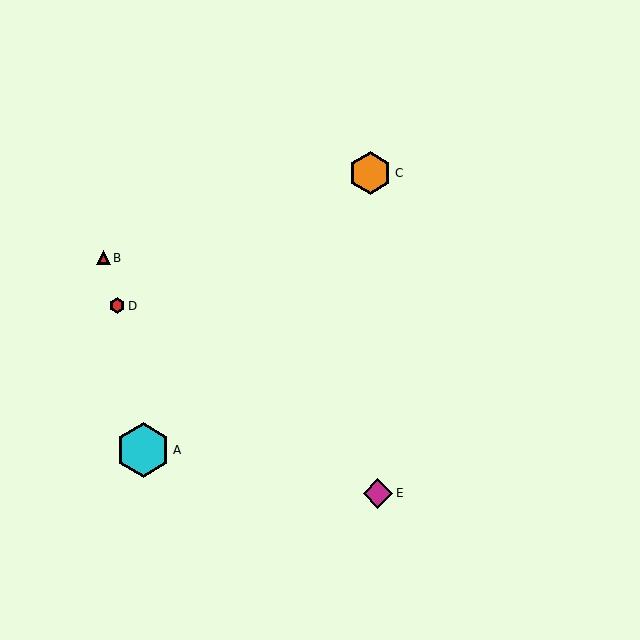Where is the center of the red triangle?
The center of the red triangle is at (103, 258).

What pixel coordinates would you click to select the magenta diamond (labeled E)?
Click at (378, 493) to select the magenta diamond E.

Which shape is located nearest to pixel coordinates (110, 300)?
The red hexagon (labeled D) at (117, 306) is nearest to that location.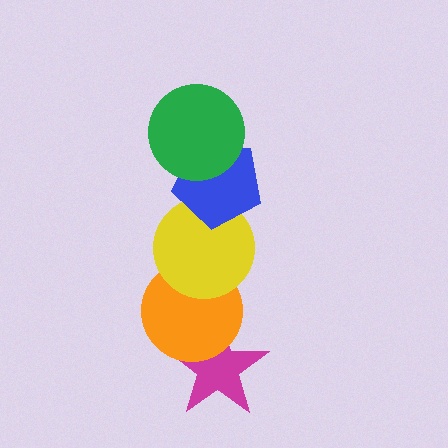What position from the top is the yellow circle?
The yellow circle is 3rd from the top.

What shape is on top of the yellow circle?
The blue pentagon is on top of the yellow circle.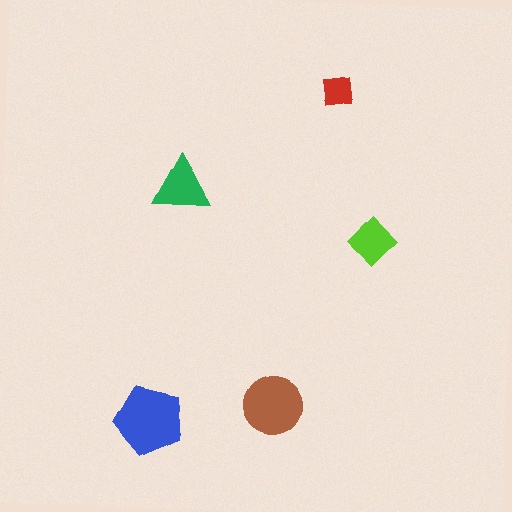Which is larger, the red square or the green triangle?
The green triangle.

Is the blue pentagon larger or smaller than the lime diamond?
Larger.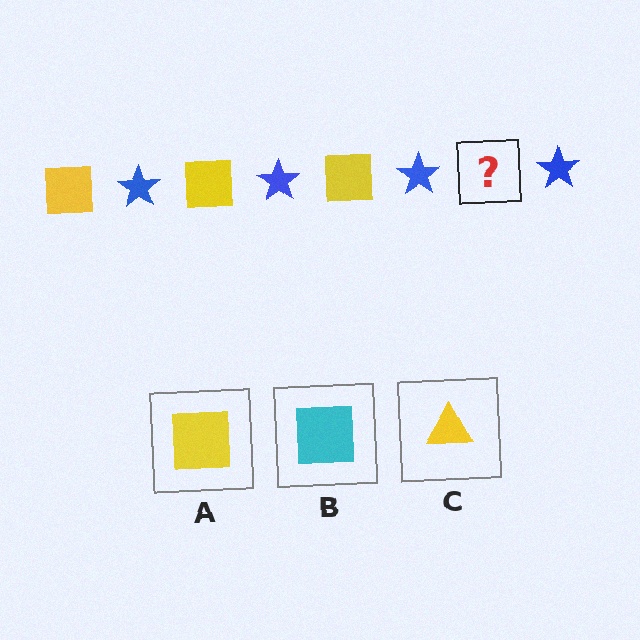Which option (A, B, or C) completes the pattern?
A.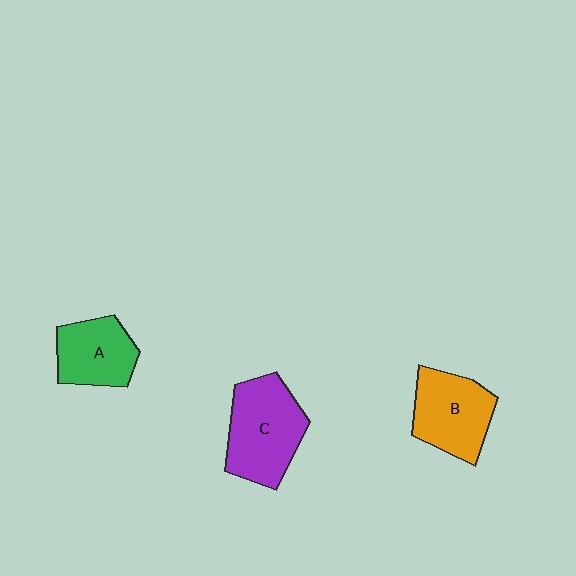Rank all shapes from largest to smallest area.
From largest to smallest: C (purple), B (orange), A (green).